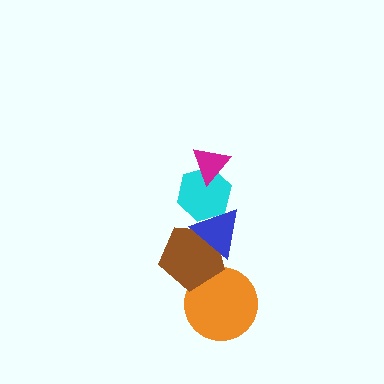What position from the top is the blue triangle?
The blue triangle is 3rd from the top.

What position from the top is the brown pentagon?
The brown pentagon is 4th from the top.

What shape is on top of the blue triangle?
The cyan hexagon is on top of the blue triangle.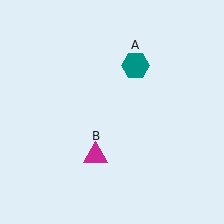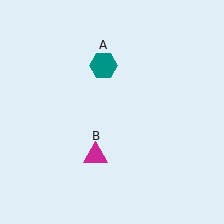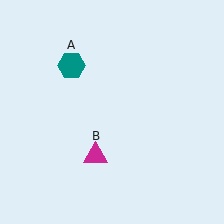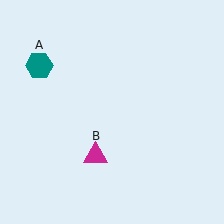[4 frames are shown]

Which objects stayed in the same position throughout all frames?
Magenta triangle (object B) remained stationary.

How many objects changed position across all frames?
1 object changed position: teal hexagon (object A).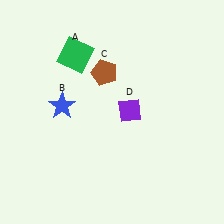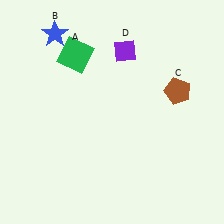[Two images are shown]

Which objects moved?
The objects that moved are: the blue star (B), the brown pentagon (C), the purple diamond (D).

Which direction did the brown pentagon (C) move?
The brown pentagon (C) moved right.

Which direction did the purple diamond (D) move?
The purple diamond (D) moved up.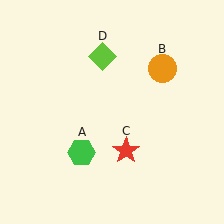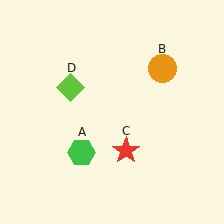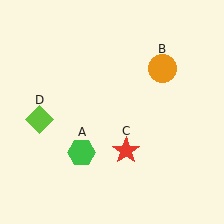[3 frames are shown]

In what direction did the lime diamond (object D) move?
The lime diamond (object D) moved down and to the left.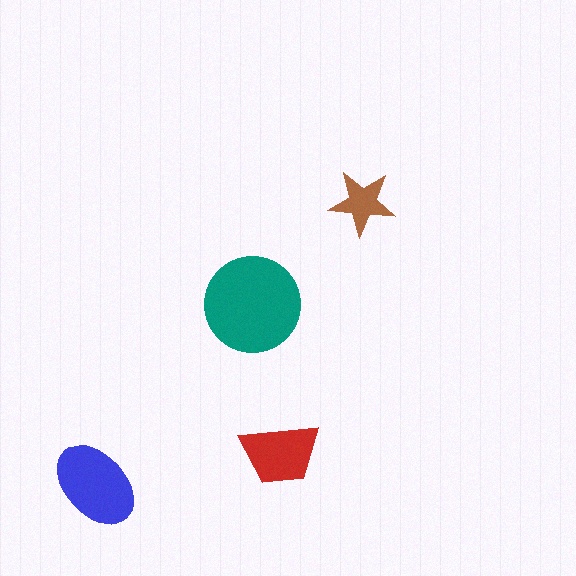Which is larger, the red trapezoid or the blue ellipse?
The blue ellipse.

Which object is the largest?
The teal circle.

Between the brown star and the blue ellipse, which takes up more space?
The blue ellipse.